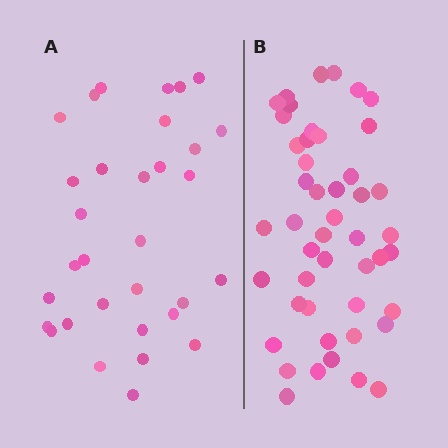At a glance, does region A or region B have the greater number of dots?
Region B (the right region) has more dots.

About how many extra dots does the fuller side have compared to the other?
Region B has approximately 15 more dots than region A.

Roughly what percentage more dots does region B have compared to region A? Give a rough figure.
About 45% more.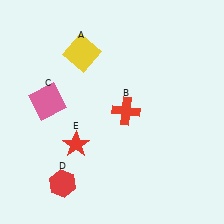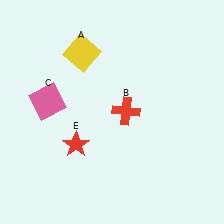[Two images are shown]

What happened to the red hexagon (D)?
The red hexagon (D) was removed in Image 2. It was in the bottom-left area of Image 1.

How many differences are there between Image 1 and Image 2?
There is 1 difference between the two images.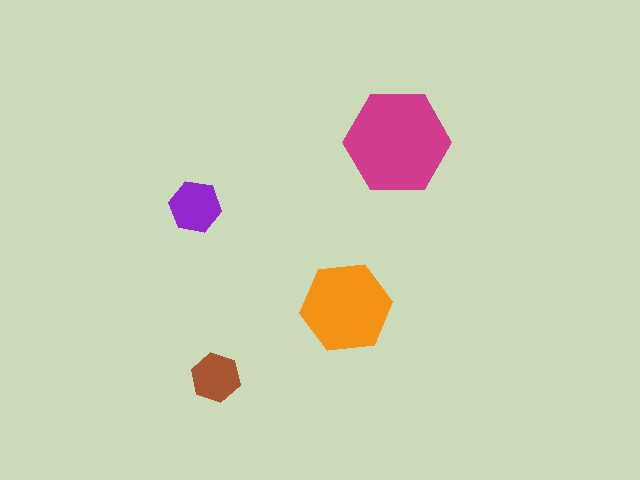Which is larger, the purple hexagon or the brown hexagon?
The purple one.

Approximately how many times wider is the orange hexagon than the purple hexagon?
About 1.5 times wider.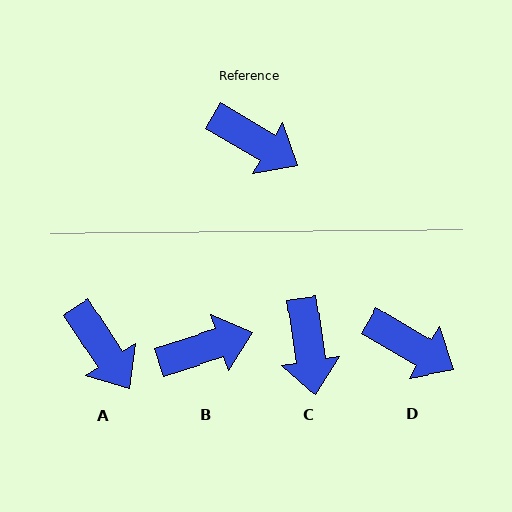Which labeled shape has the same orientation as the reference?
D.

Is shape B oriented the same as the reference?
No, it is off by about 48 degrees.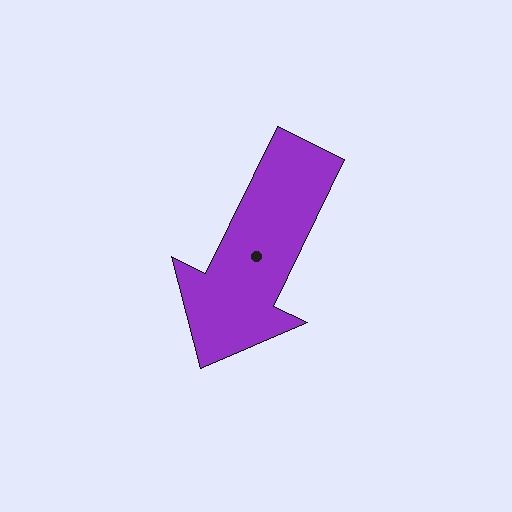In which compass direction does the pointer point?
Southwest.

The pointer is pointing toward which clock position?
Roughly 7 o'clock.